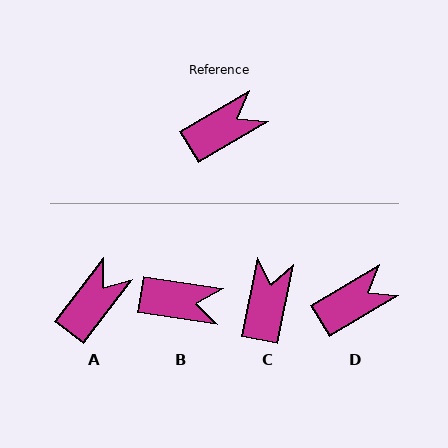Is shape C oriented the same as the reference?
No, it is off by about 48 degrees.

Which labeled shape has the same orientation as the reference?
D.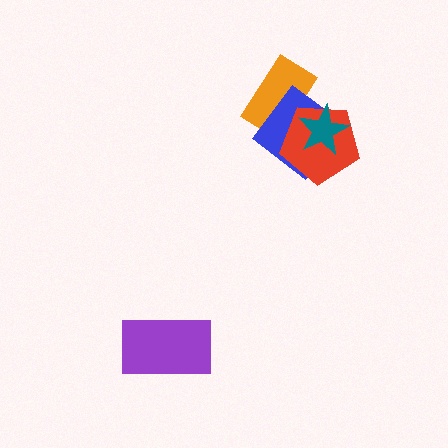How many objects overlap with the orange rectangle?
3 objects overlap with the orange rectangle.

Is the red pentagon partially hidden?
Yes, it is partially covered by another shape.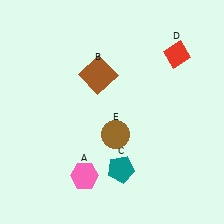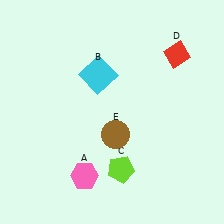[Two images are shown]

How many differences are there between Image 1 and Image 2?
There are 2 differences between the two images.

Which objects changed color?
B changed from brown to cyan. C changed from teal to lime.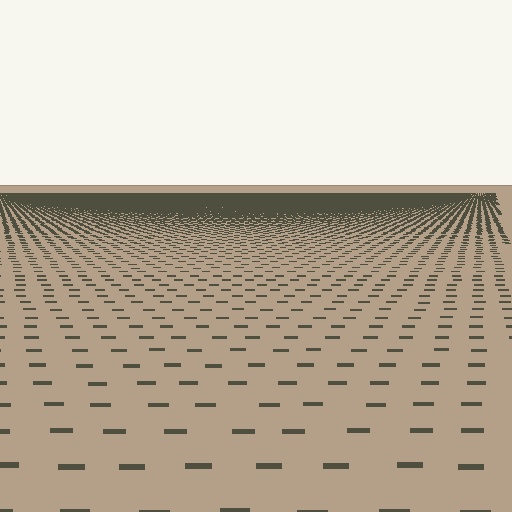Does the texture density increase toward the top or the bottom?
Density increases toward the top.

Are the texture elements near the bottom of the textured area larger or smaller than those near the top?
Larger. Near the bottom, elements are closer to the viewer and appear at a bigger on-screen size.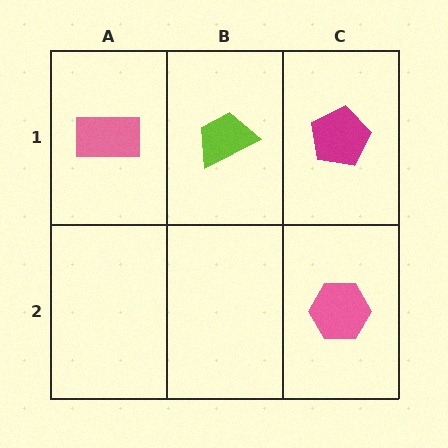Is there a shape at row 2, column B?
No, that cell is empty.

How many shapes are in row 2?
1 shape.